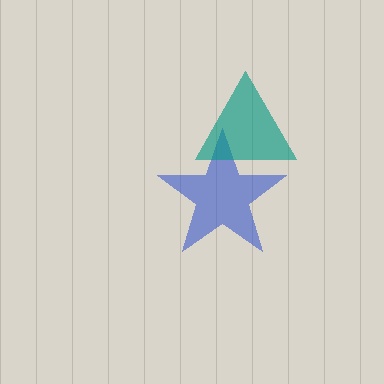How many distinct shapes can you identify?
There are 2 distinct shapes: a blue star, a teal triangle.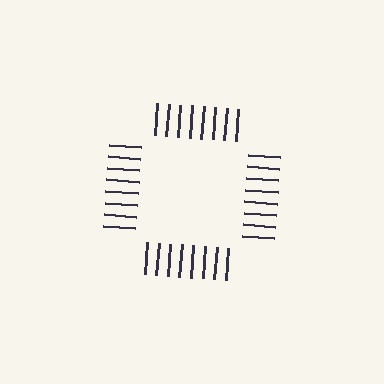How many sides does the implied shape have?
4 sides — the line-ends trace a square.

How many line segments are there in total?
32 — 8 along each of the 4 edges.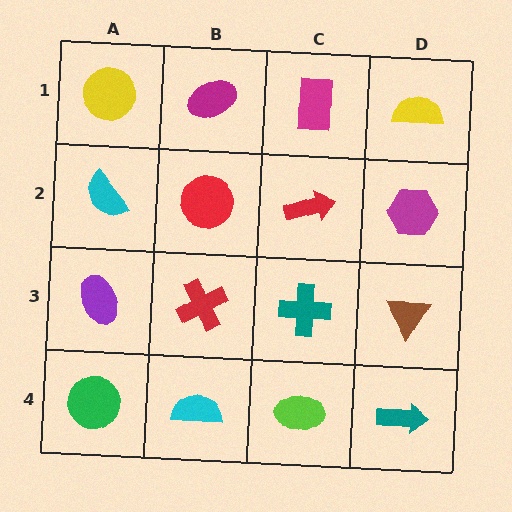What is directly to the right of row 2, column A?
A red circle.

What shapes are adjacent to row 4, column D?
A brown triangle (row 3, column D), a lime ellipse (row 4, column C).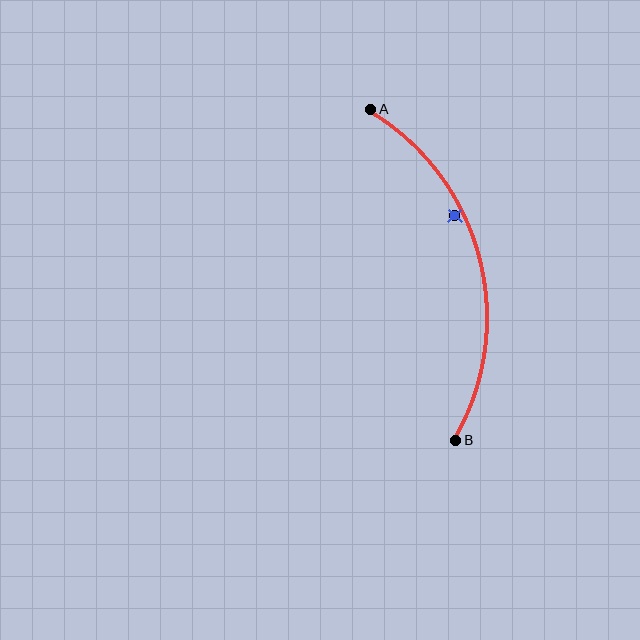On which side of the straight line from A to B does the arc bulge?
The arc bulges to the right of the straight line connecting A and B.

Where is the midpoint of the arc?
The arc midpoint is the point on the curve farthest from the straight line joining A and B. It sits to the right of that line.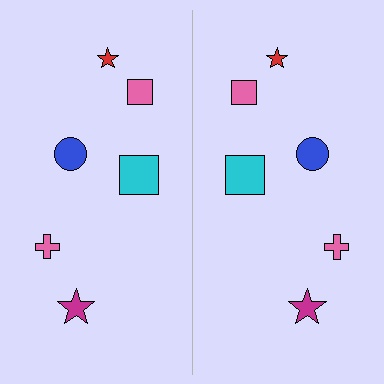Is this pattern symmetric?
Yes, this pattern has bilateral (reflection) symmetry.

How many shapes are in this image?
There are 12 shapes in this image.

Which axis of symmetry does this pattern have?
The pattern has a vertical axis of symmetry running through the center of the image.